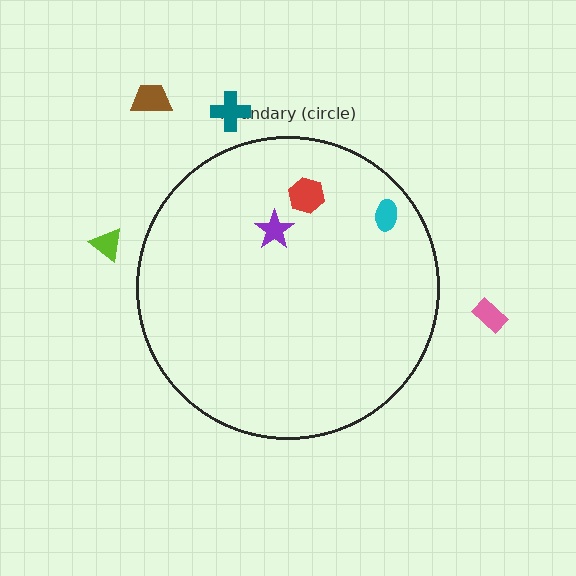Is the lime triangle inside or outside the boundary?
Outside.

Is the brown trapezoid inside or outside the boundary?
Outside.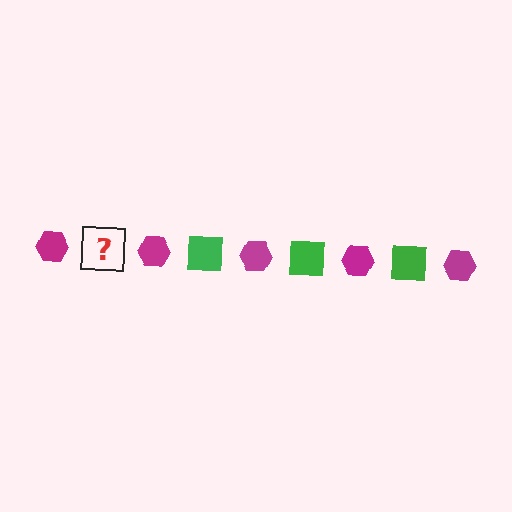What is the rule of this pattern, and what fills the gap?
The rule is that the pattern alternates between magenta hexagon and green square. The gap should be filled with a green square.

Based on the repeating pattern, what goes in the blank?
The blank should be a green square.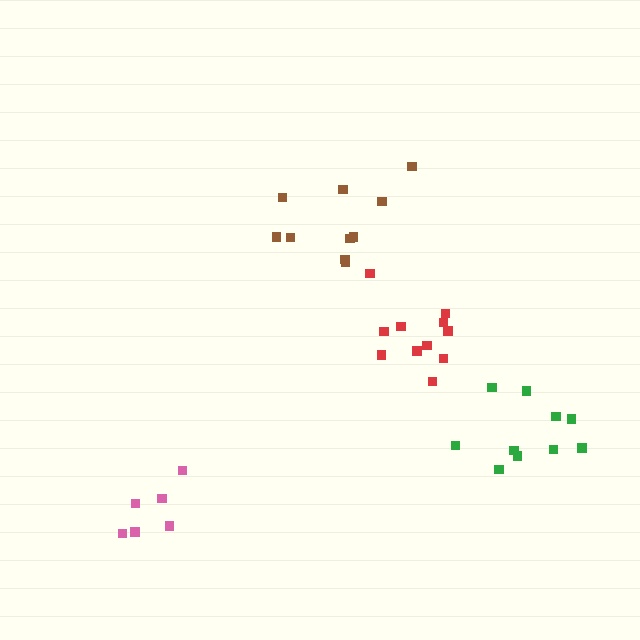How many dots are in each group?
Group 1: 6 dots, Group 2: 11 dots, Group 3: 10 dots, Group 4: 10 dots (37 total).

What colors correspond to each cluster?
The clusters are colored: pink, red, brown, green.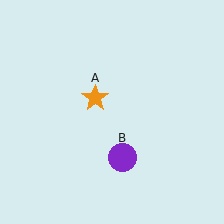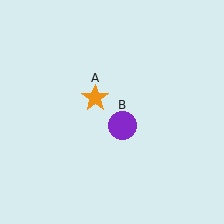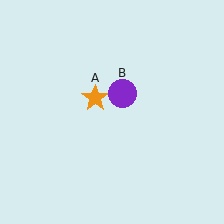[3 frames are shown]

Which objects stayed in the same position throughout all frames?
Orange star (object A) remained stationary.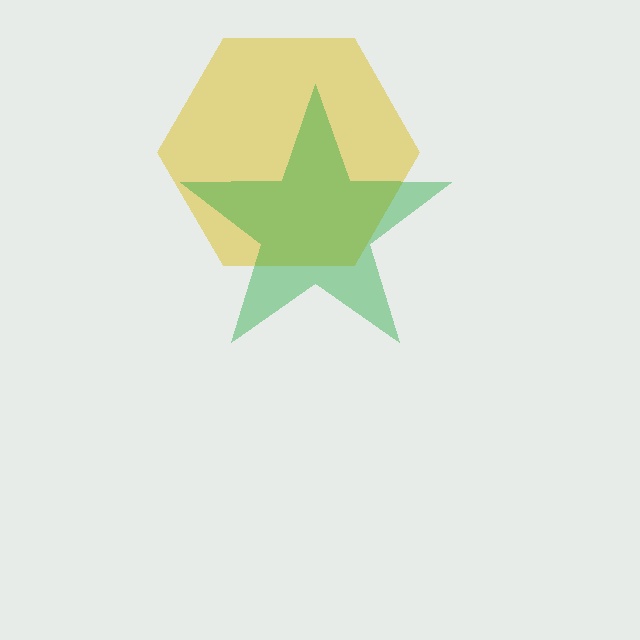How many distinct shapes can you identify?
There are 2 distinct shapes: a yellow hexagon, a green star.